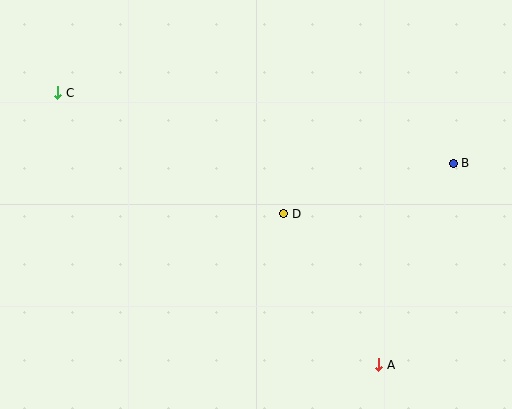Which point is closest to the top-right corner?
Point B is closest to the top-right corner.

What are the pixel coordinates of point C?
Point C is at (58, 93).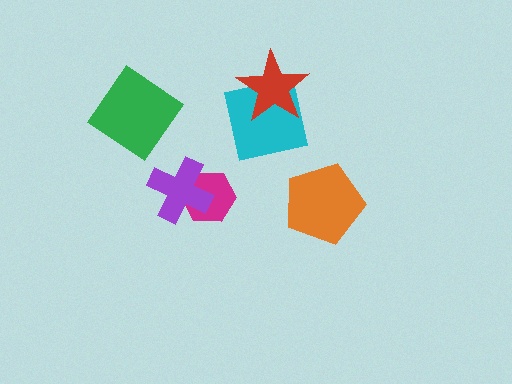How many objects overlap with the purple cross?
1 object overlaps with the purple cross.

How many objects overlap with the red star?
1 object overlaps with the red star.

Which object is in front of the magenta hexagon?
The purple cross is in front of the magenta hexagon.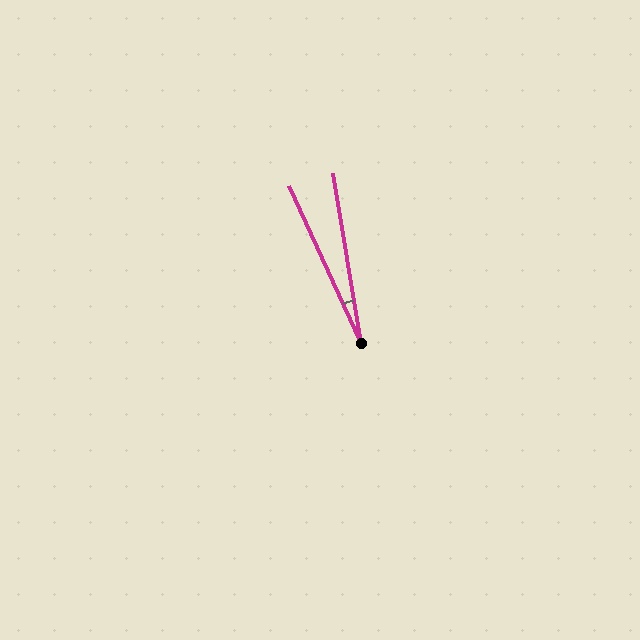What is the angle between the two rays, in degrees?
Approximately 15 degrees.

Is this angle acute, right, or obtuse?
It is acute.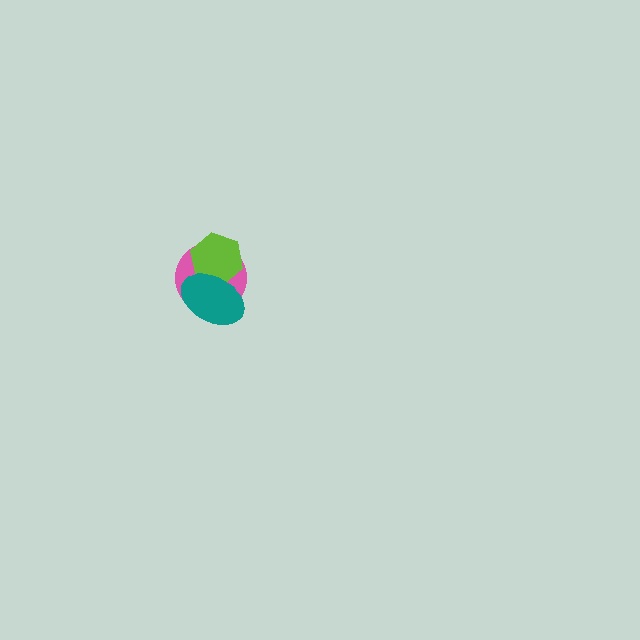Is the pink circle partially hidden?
Yes, it is partially covered by another shape.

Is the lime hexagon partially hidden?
Yes, it is partially covered by another shape.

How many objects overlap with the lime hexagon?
2 objects overlap with the lime hexagon.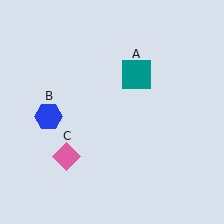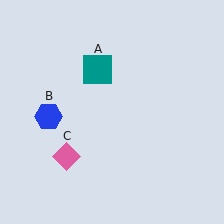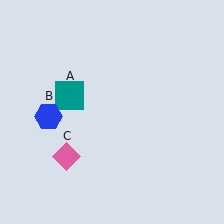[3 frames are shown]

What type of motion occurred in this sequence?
The teal square (object A) rotated counterclockwise around the center of the scene.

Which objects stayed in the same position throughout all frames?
Blue hexagon (object B) and pink diamond (object C) remained stationary.